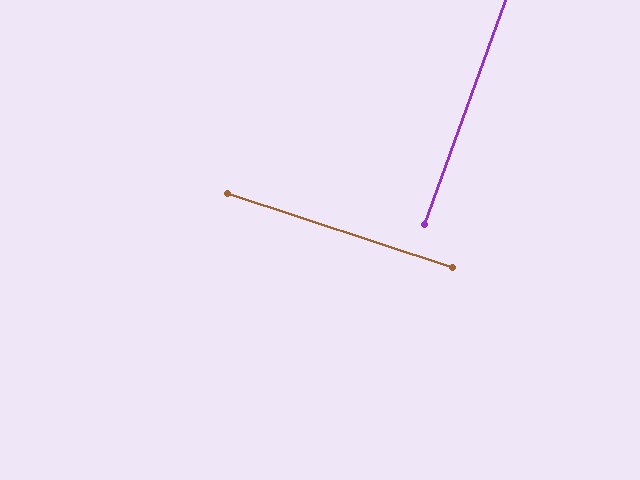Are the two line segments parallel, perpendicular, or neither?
Perpendicular — they meet at approximately 88°.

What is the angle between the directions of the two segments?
Approximately 88 degrees.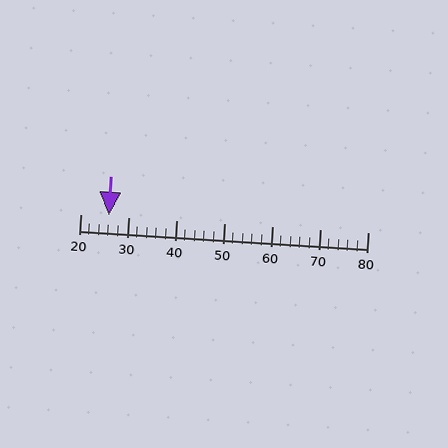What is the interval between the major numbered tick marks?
The major tick marks are spaced 10 units apart.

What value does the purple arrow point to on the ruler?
The purple arrow points to approximately 26.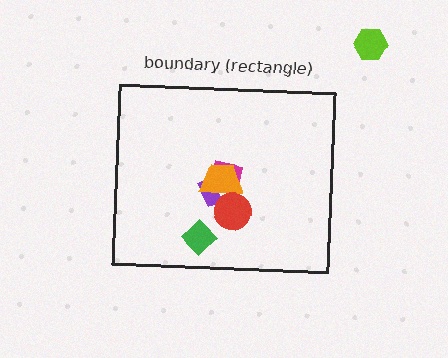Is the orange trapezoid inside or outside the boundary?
Inside.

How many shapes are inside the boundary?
5 inside, 1 outside.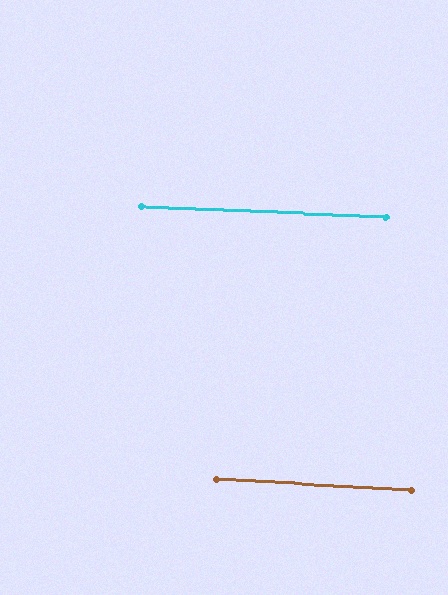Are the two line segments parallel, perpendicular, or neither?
Parallel — their directions differ by only 1.0°.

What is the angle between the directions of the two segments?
Approximately 1 degree.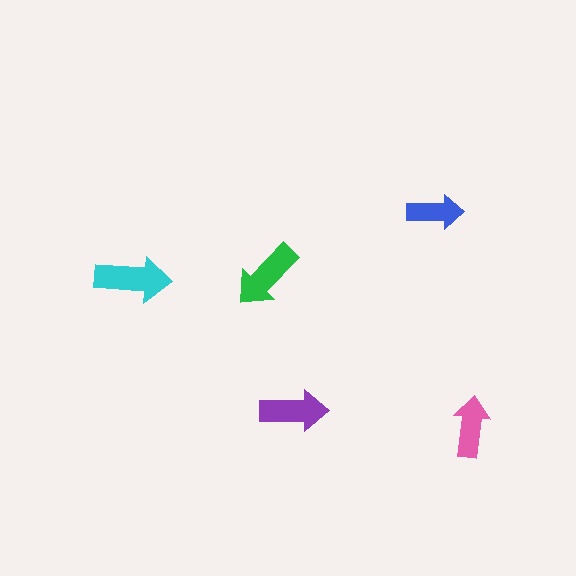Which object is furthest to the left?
The cyan arrow is leftmost.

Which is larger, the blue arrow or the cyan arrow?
The cyan one.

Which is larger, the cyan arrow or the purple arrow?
The cyan one.